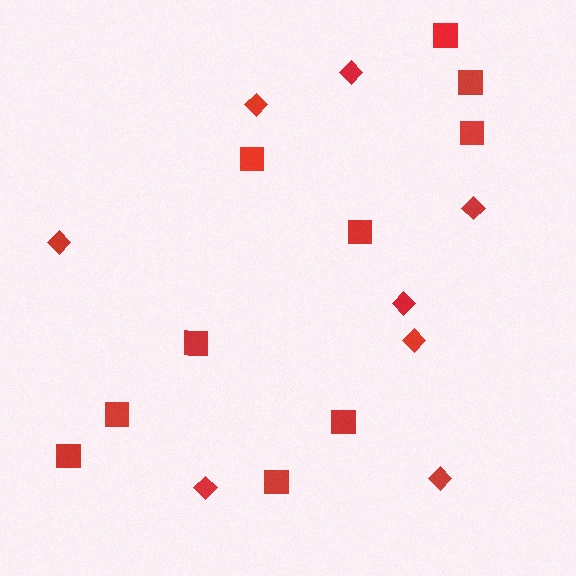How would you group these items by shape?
There are 2 groups: one group of squares (10) and one group of diamonds (8).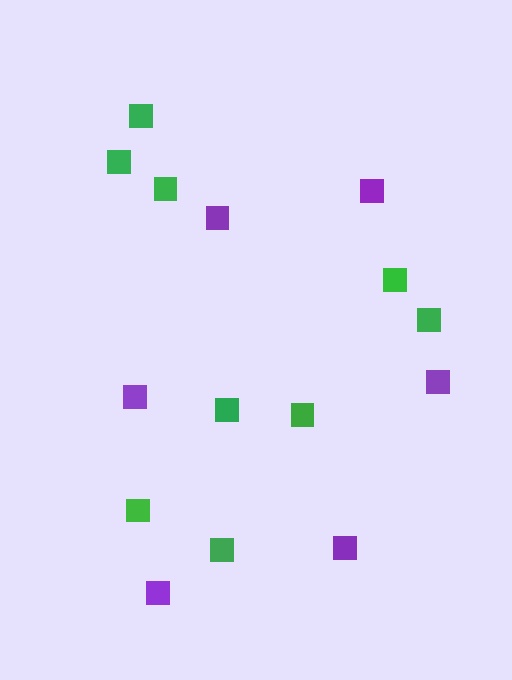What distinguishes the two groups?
There are 2 groups: one group of green squares (9) and one group of purple squares (6).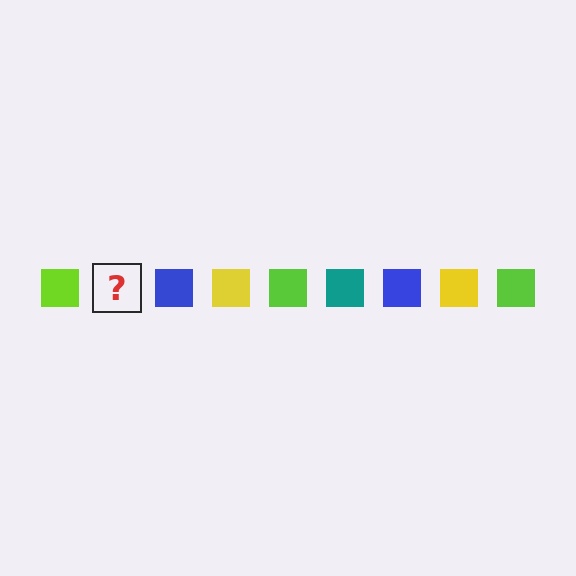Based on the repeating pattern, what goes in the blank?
The blank should be a teal square.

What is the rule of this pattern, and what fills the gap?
The rule is that the pattern cycles through lime, teal, blue, yellow squares. The gap should be filled with a teal square.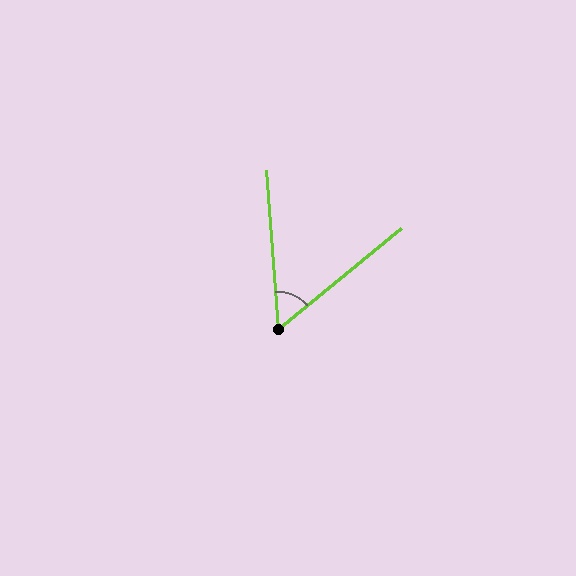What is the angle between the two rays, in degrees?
Approximately 55 degrees.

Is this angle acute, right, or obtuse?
It is acute.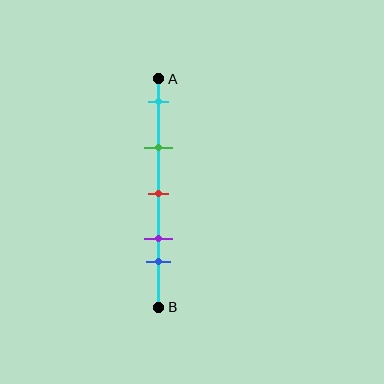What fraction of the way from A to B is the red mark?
The red mark is approximately 50% (0.5) of the way from A to B.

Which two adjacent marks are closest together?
The purple and blue marks are the closest adjacent pair.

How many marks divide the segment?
There are 5 marks dividing the segment.